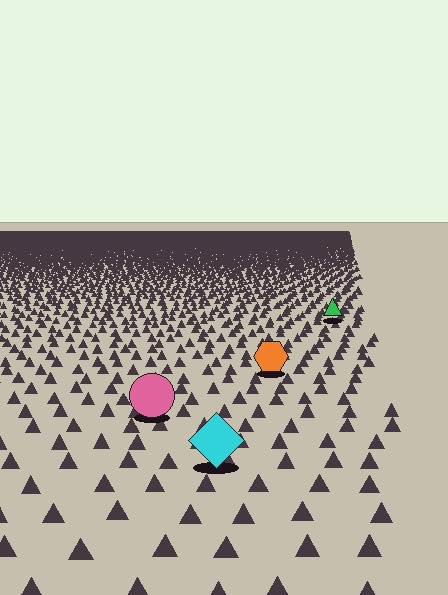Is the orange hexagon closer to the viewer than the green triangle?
Yes. The orange hexagon is closer — you can tell from the texture gradient: the ground texture is coarser near it.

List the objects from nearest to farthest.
From nearest to farthest: the cyan diamond, the pink circle, the orange hexagon, the green triangle.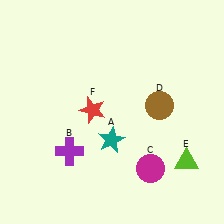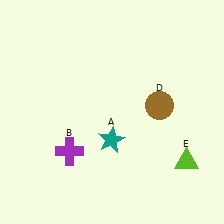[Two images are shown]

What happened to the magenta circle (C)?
The magenta circle (C) was removed in Image 2. It was in the bottom-right area of Image 1.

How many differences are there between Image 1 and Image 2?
There are 2 differences between the two images.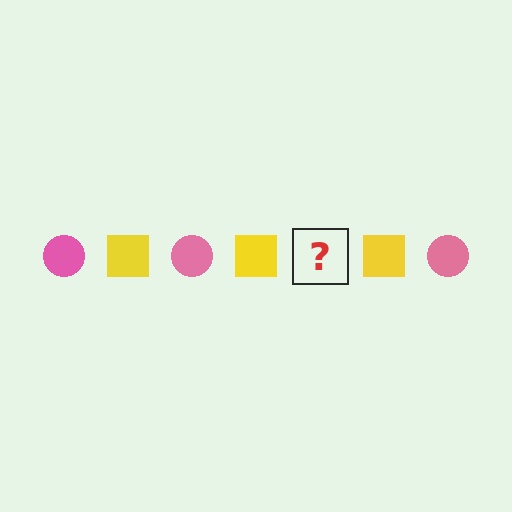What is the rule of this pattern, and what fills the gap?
The rule is that the pattern alternates between pink circle and yellow square. The gap should be filled with a pink circle.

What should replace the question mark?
The question mark should be replaced with a pink circle.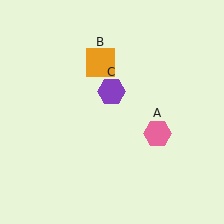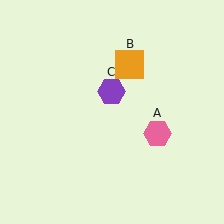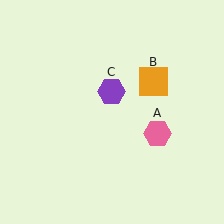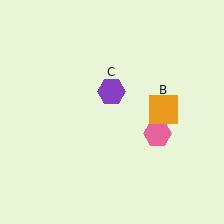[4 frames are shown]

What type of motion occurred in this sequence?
The orange square (object B) rotated clockwise around the center of the scene.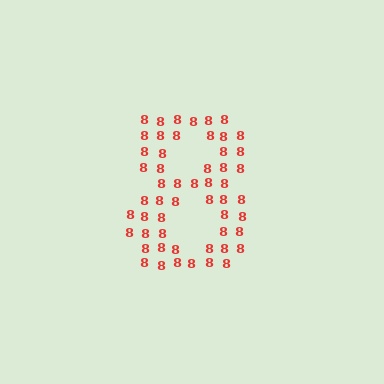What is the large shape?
The large shape is the digit 8.